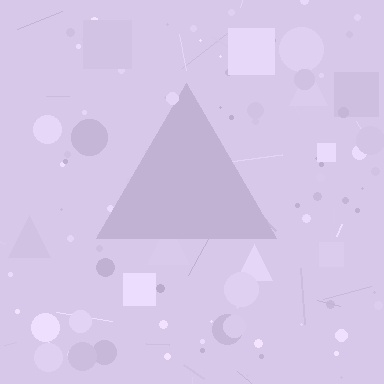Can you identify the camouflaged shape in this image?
The camouflaged shape is a triangle.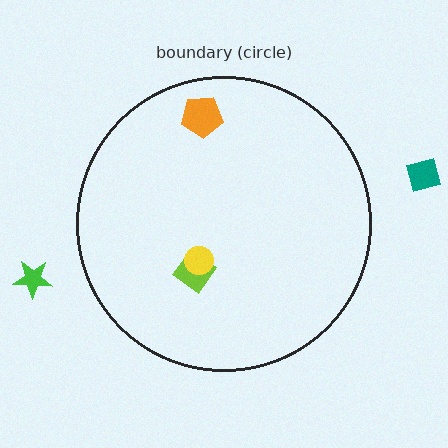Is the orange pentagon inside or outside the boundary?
Inside.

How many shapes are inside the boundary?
3 inside, 2 outside.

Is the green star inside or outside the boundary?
Outside.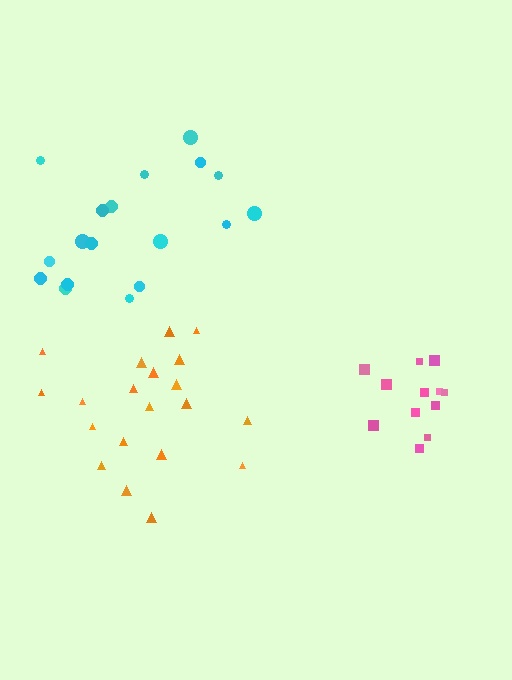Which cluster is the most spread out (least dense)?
Cyan.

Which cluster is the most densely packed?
Pink.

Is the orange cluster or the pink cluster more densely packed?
Pink.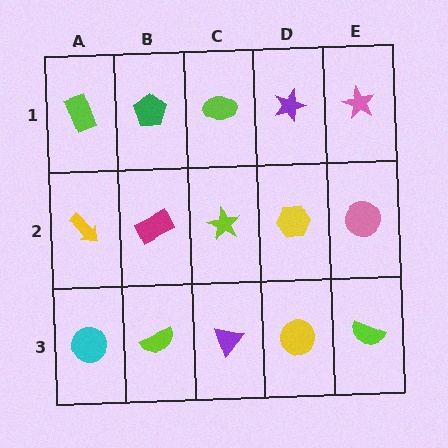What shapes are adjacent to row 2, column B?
A green pentagon (row 1, column B), a lime semicircle (row 3, column B), a yellow arrow (row 2, column A), a lime star (row 2, column C).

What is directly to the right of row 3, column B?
A purple triangle.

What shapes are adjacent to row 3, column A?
A yellow arrow (row 2, column A), a lime semicircle (row 3, column B).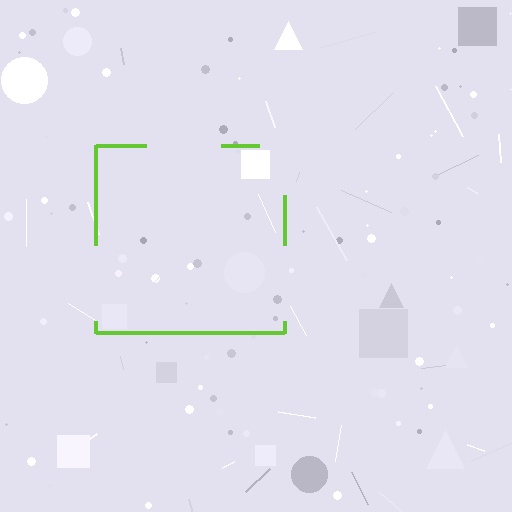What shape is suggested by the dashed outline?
The dashed outline suggests a square.